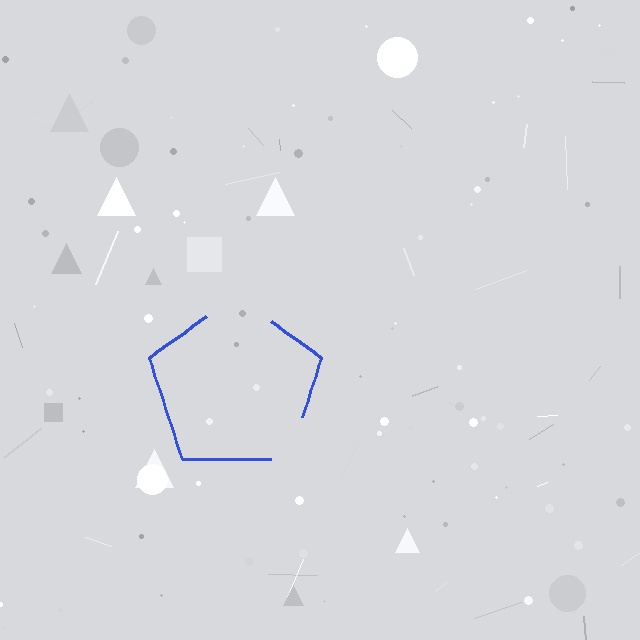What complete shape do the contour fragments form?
The contour fragments form a pentagon.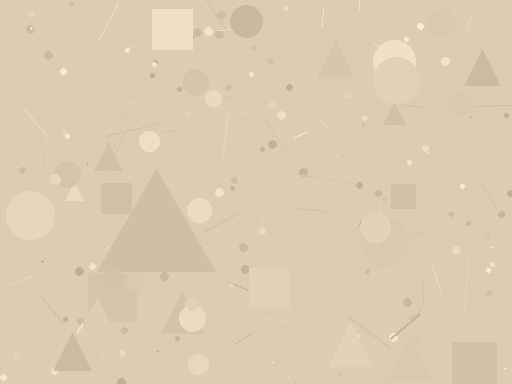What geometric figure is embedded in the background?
A triangle is embedded in the background.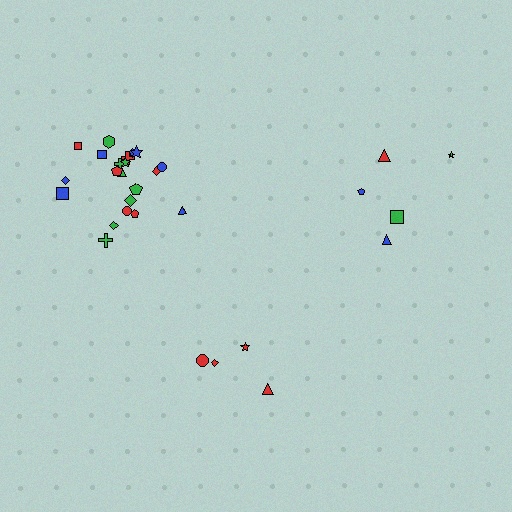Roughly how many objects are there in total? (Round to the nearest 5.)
Roughly 30 objects in total.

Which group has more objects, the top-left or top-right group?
The top-left group.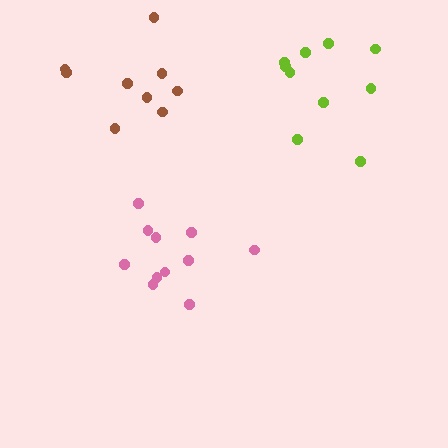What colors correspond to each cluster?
The clusters are colored: brown, lime, pink.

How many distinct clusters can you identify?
There are 3 distinct clusters.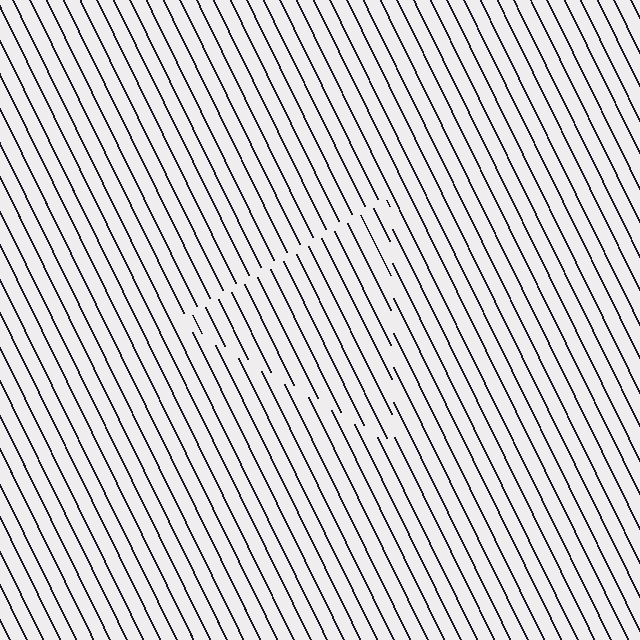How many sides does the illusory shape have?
3 sides — the line-ends trace a triangle.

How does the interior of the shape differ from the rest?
The interior of the shape contains the same grating, shifted by half a period — the contour is defined by the phase discontinuity where line-ends from the inner and outer gratings abut.